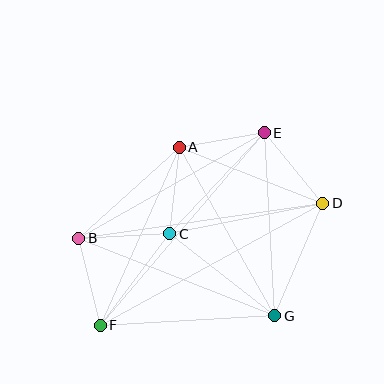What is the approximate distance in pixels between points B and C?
The distance between B and C is approximately 91 pixels.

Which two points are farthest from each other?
Points D and F are farthest from each other.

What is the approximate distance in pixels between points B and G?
The distance between B and G is approximately 211 pixels.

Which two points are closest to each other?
Points A and E are closest to each other.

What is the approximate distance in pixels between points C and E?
The distance between C and E is approximately 138 pixels.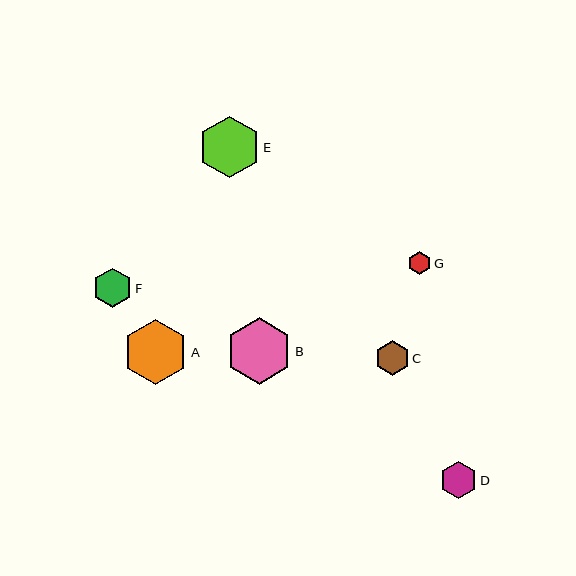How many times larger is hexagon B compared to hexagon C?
Hexagon B is approximately 1.9 times the size of hexagon C.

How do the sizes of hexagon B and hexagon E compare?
Hexagon B and hexagon E are approximately the same size.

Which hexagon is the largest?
Hexagon B is the largest with a size of approximately 66 pixels.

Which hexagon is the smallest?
Hexagon G is the smallest with a size of approximately 23 pixels.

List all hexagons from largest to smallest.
From largest to smallest: B, A, E, F, D, C, G.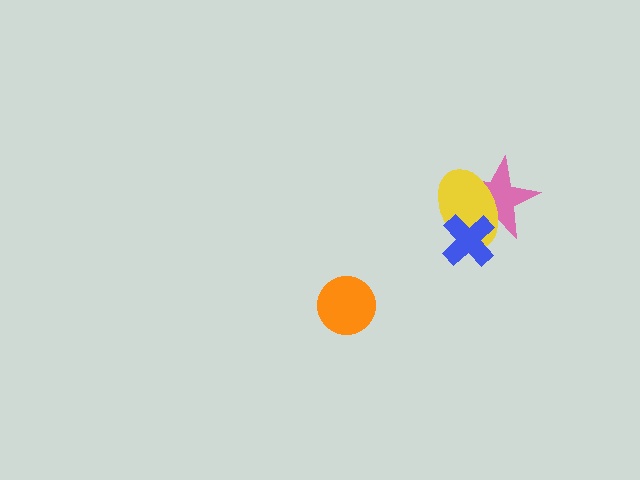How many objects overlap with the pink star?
2 objects overlap with the pink star.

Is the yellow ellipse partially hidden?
Yes, it is partially covered by another shape.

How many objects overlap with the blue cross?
2 objects overlap with the blue cross.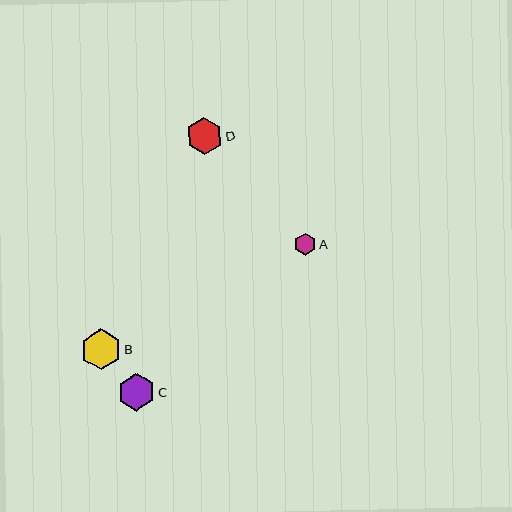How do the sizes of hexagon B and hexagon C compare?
Hexagon B and hexagon C are approximately the same size.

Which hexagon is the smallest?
Hexagon A is the smallest with a size of approximately 22 pixels.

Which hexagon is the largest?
Hexagon B is the largest with a size of approximately 40 pixels.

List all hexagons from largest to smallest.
From largest to smallest: B, C, D, A.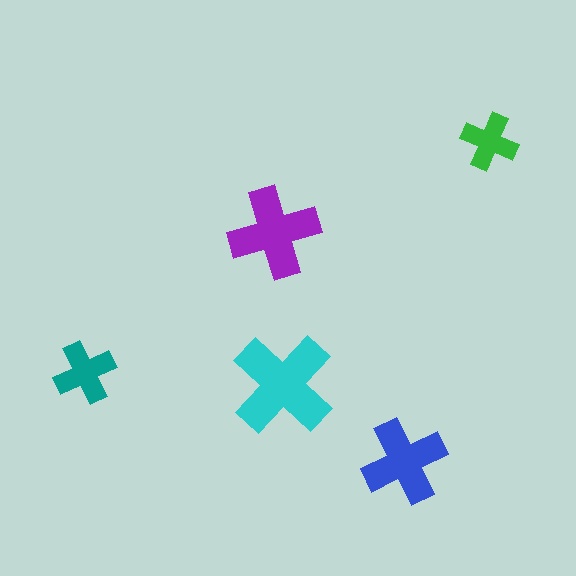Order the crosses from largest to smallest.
the cyan one, the purple one, the blue one, the teal one, the green one.